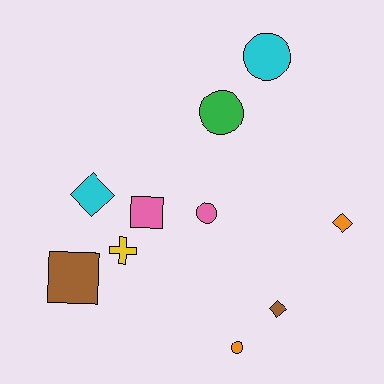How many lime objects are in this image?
There are no lime objects.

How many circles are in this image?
There are 4 circles.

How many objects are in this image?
There are 10 objects.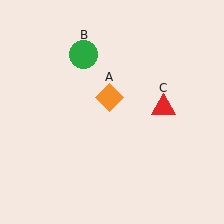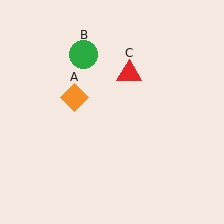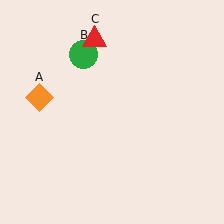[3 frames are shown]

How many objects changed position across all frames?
2 objects changed position: orange diamond (object A), red triangle (object C).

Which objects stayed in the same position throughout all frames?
Green circle (object B) remained stationary.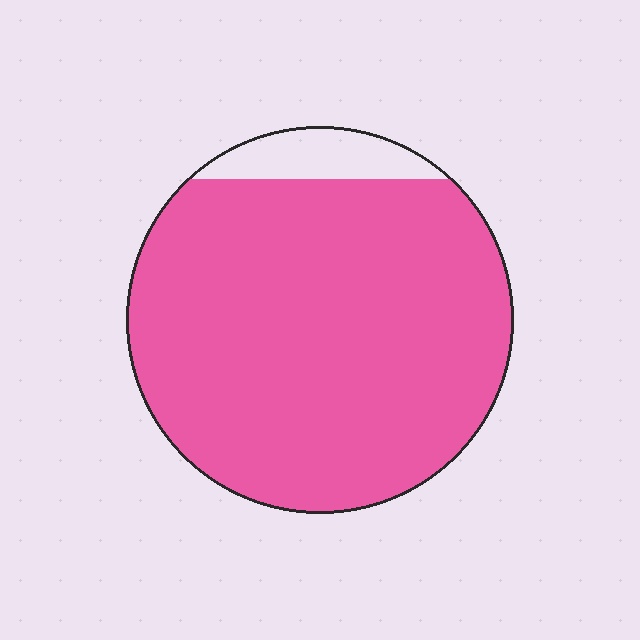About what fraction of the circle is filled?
About nine tenths (9/10).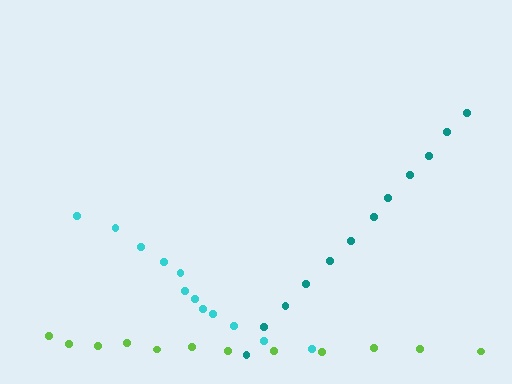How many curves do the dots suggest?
There are 3 distinct paths.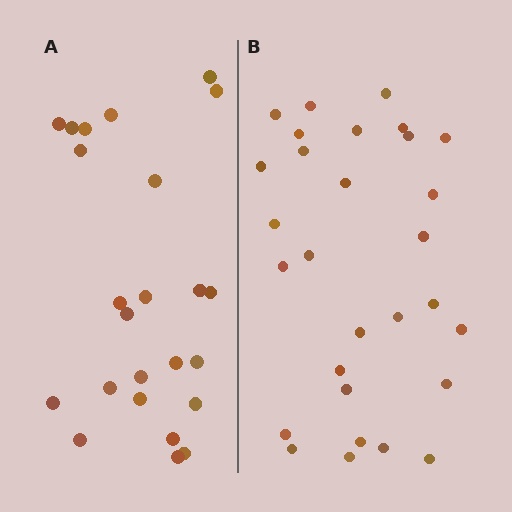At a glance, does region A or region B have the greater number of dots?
Region B (the right region) has more dots.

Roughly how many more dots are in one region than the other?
Region B has about 5 more dots than region A.